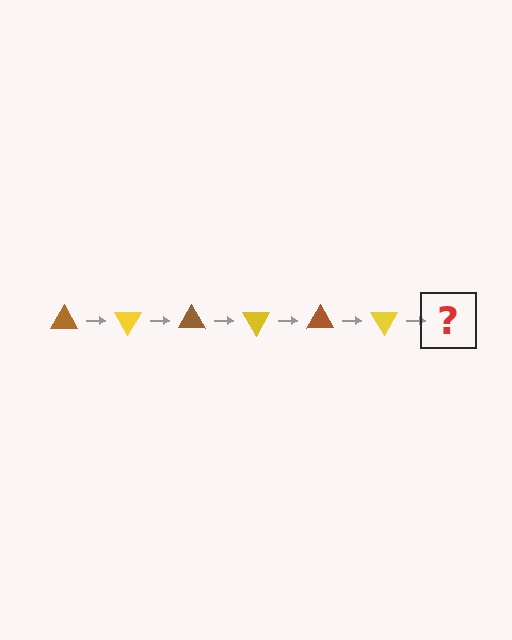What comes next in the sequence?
The next element should be a brown triangle, rotated 360 degrees from the start.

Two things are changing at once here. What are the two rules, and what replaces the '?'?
The two rules are that it rotates 60 degrees each step and the color cycles through brown and yellow. The '?' should be a brown triangle, rotated 360 degrees from the start.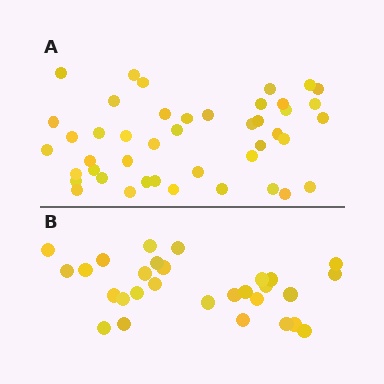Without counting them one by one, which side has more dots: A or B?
Region A (the top region) has more dots.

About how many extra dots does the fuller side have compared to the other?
Region A has approximately 15 more dots than region B.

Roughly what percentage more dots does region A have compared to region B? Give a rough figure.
About 50% more.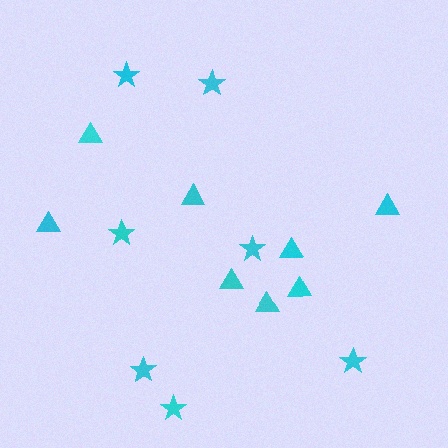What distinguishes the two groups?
There are 2 groups: one group of stars (7) and one group of triangles (8).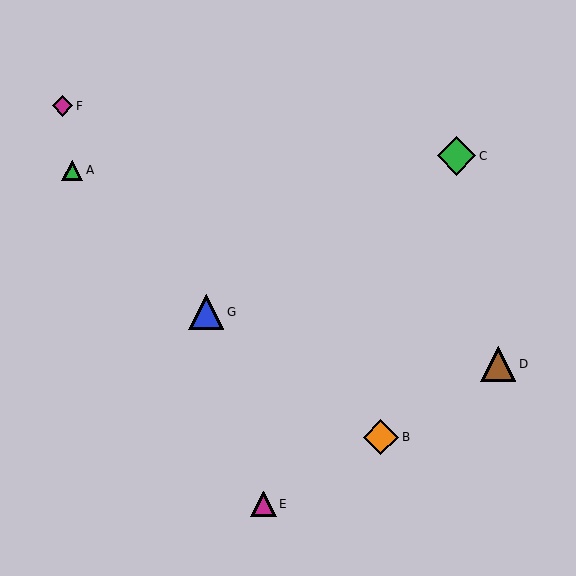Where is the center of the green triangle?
The center of the green triangle is at (72, 170).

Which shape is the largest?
The green diamond (labeled C) is the largest.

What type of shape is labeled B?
Shape B is an orange diamond.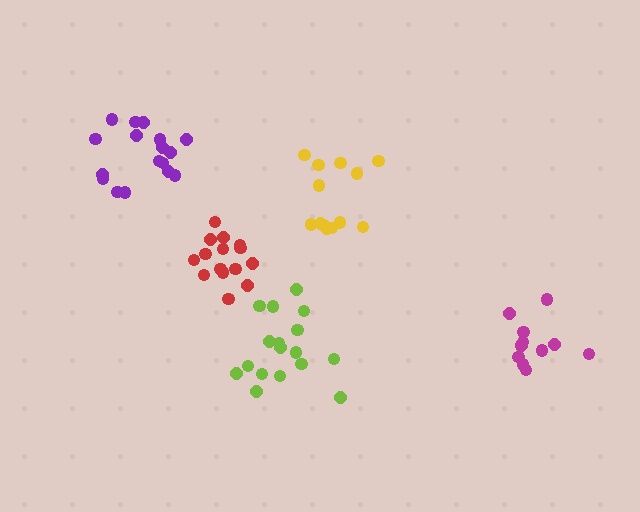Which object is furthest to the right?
The magenta cluster is rightmost.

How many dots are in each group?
Group 1: 15 dots, Group 2: 12 dots, Group 3: 13 dots, Group 4: 17 dots, Group 5: 17 dots (74 total).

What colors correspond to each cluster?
The clusters are colored: red, magenta, yellow, lime, purple.